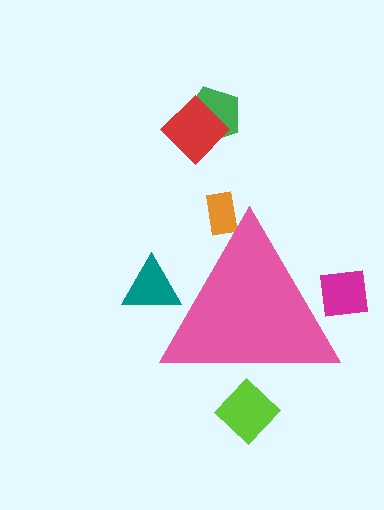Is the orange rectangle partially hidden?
Yes, the orange rectangle is partially hidden behind the pink triangle.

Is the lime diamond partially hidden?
Yes, the lime diamond is partially hidden behind the pink triangle.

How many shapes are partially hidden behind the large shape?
4 shapes are partially hidden.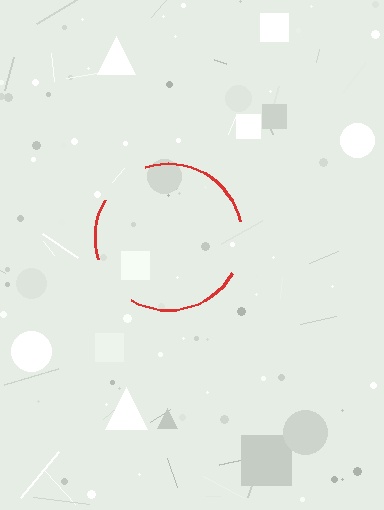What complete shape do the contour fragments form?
The contour fragments form a circle.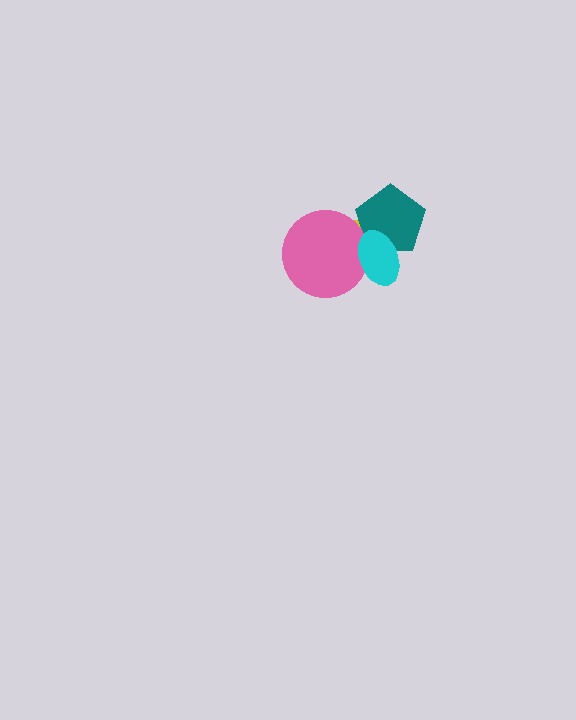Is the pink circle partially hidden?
Yes, it is partially covered by another shape.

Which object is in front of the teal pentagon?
The cyan ellipse is in front of the teal pentagon.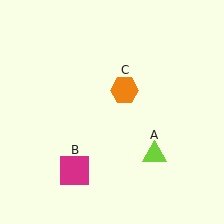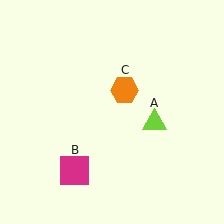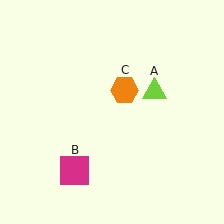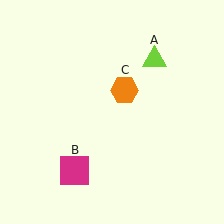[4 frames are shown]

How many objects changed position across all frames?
1 object changed position: lime triangle (object A).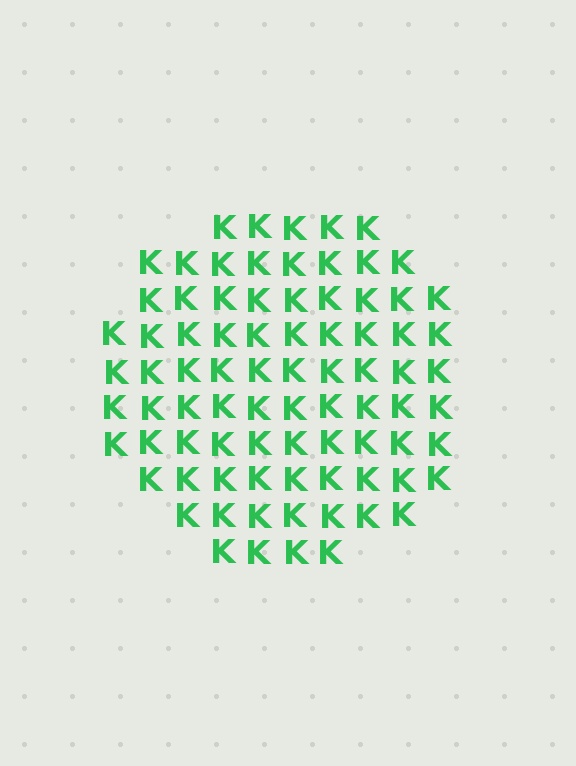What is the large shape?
The large shape is a circle.